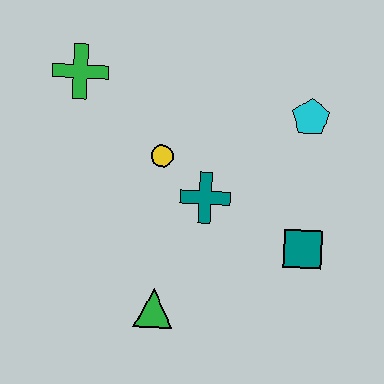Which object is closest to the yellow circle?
The teal cross is closest to the yellow circle.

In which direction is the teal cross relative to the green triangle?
The teal cross is above the green triangle.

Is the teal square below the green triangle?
No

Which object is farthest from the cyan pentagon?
The green triangle is farthest from the cyan pentagon.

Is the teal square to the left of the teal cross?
No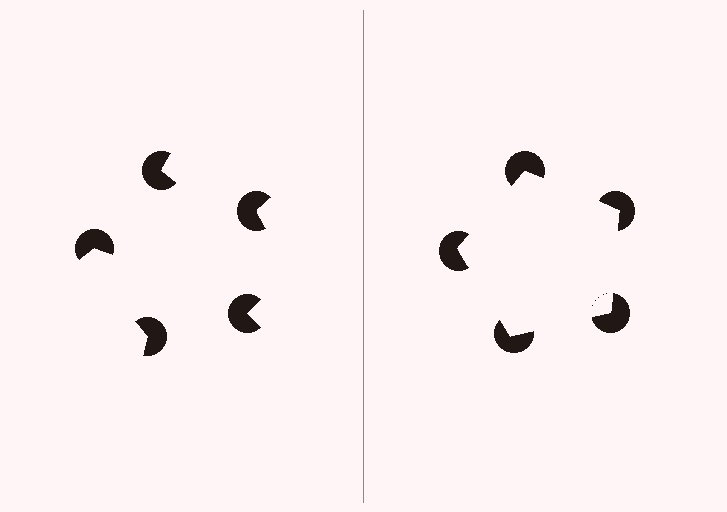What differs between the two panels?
The pac-man discs are positioned identically on both sides; only the wedge orientations differ. On the right they align to a pentagon; on the left they are misaligned.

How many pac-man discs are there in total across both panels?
10 — 5 on each side.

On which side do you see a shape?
An illusory pentagon appears on the right side. On the left side the wedge cuts are rotated, so no coherent shape forms.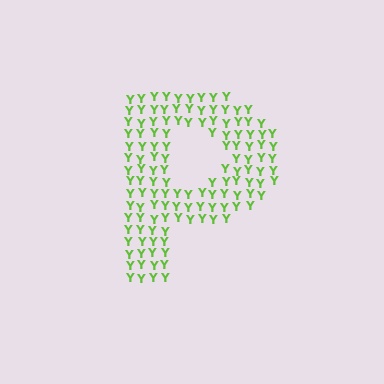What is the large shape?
The large shape is the letter P.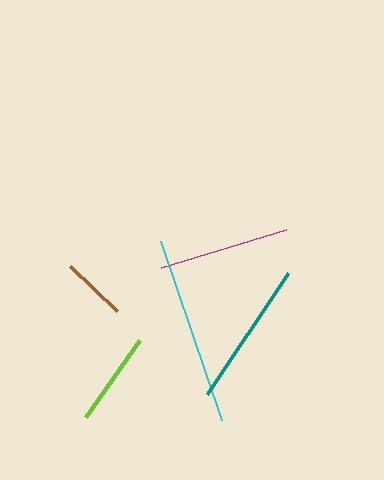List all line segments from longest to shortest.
From longest to shortest: cyan, teal, magenta, lime, brown.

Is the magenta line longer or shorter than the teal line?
The teal line is longer than the magenta line.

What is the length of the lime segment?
The lime segment is approximately 94 pixels long.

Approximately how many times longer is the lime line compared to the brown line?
The lime line is approximately 1.4 times the length of the brown line.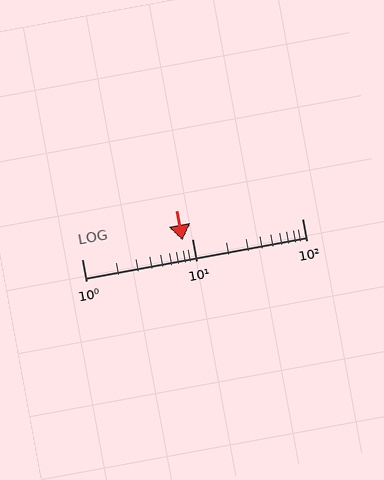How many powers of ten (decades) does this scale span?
The scale spans 2 decades, from 1 to 100.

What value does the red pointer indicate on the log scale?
The pointer indicates approximately 8.3.